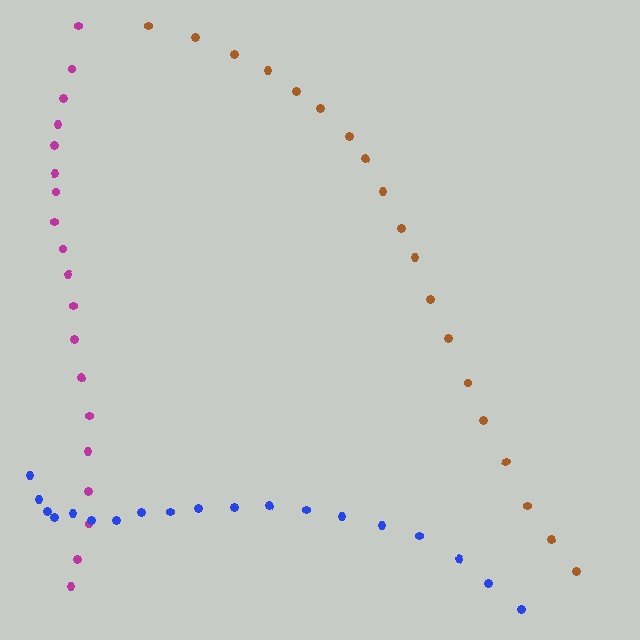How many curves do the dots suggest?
There are 3 distinct paths.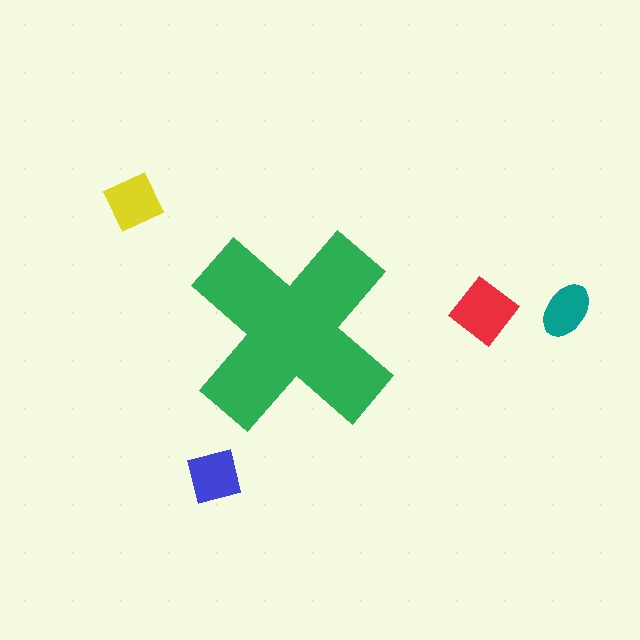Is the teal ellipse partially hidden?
No, the teal ellipse is fully visible.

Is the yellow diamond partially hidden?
No, the yellow diamond is fully visible.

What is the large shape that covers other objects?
A green cross.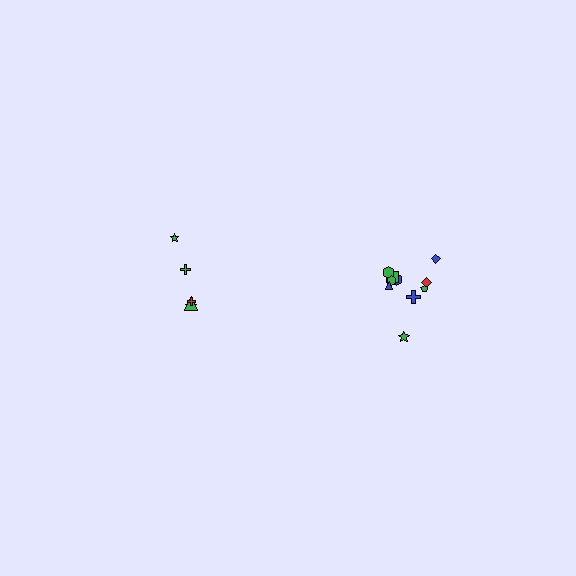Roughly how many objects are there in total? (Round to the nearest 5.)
Roughly 15 objects in total.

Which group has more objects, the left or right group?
The right group.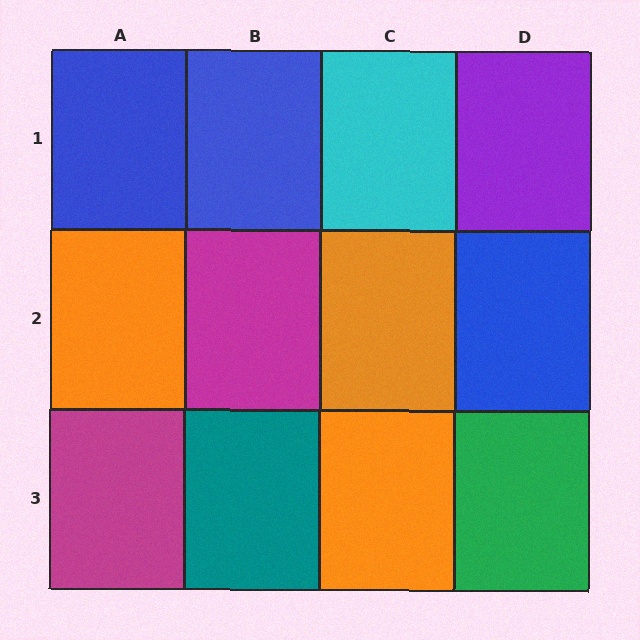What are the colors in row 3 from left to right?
Magenta, teal, orange, green.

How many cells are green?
1 cell is green.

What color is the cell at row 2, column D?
Blue.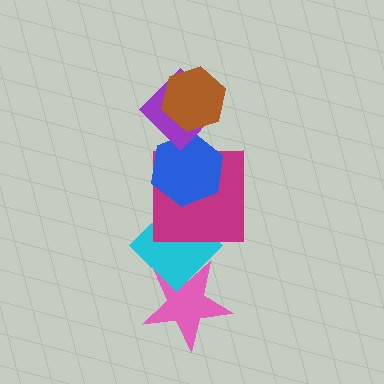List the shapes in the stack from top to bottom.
From top to bottom: the brown hexagon, the purple diamond, the blue hexagon, the magenta square, the cyan diamond, the pink star.